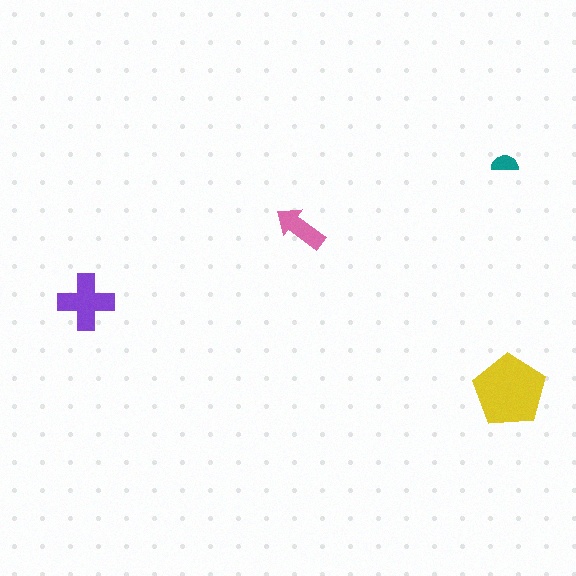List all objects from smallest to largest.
The teal semicircle, the pink arrow, the purple cross, the yellow pentagon.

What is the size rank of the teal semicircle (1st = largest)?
4th.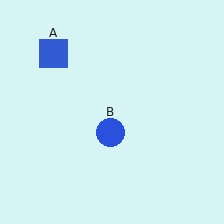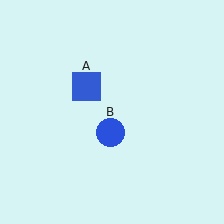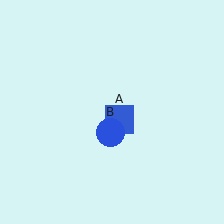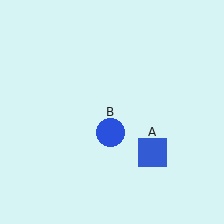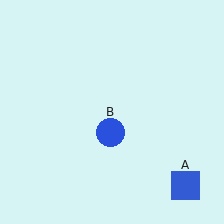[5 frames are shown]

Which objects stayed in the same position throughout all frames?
Blue circle (object B) remained stationary.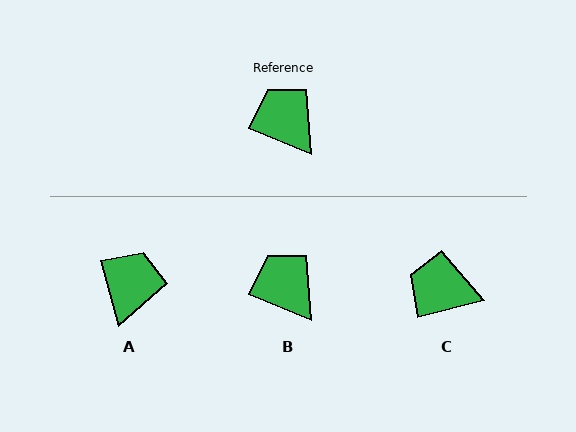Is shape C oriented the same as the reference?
No, it is off by about 37 degrees.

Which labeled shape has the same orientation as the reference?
B.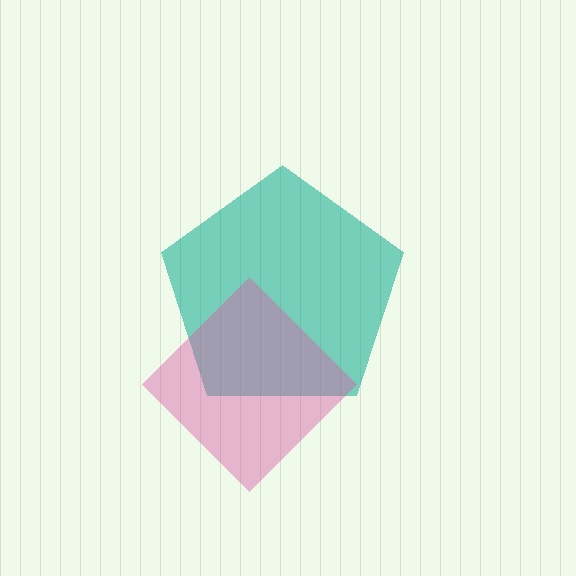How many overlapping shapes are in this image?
There are 2 overlapping shapes in the image.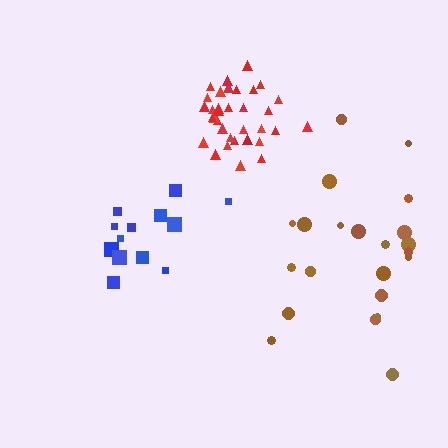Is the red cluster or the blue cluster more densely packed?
Red.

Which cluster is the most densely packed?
Red.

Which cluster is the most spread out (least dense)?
Brown.